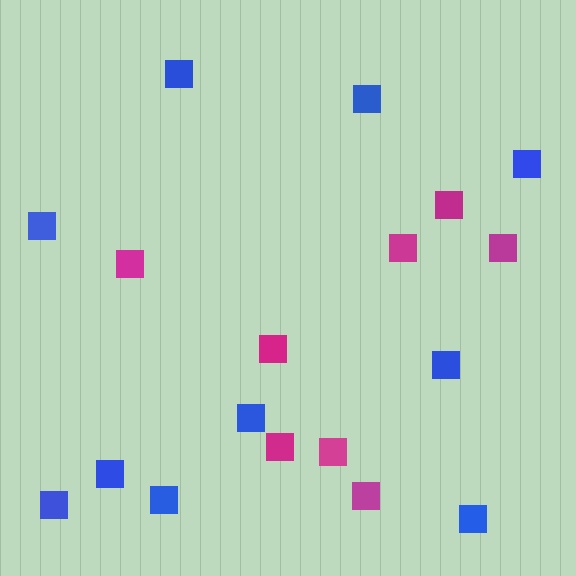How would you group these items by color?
There are 2 groups: one group of magenta squares (8) and one group of blue squares (10).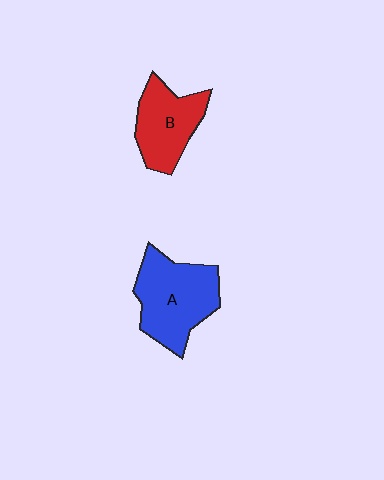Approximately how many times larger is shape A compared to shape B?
Approximately 1.3 times.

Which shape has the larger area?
Shape A (blue).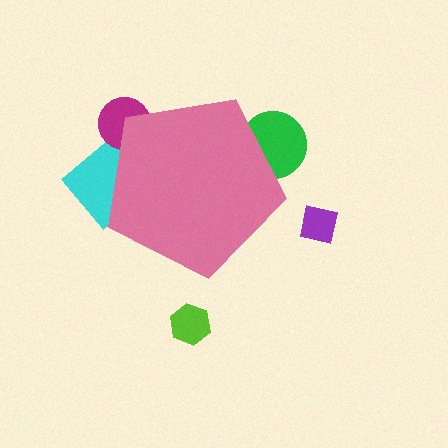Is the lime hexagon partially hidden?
No, the lime hexagon is fully visible.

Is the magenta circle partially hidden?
Yes, the magenta circle is partially hidden behind the pink pentagon.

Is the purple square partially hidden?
No, the purple square is fully visible.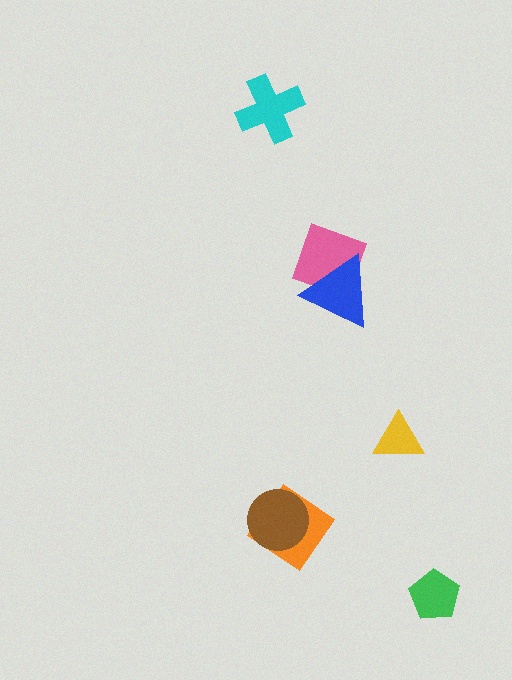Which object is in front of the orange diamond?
The brown circle is in front of the orange diamond.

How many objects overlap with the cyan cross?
0 objects overlap with the cyan cross.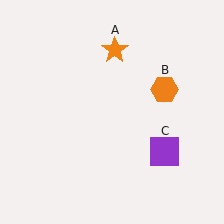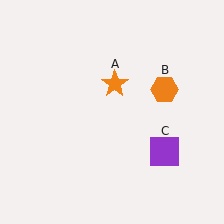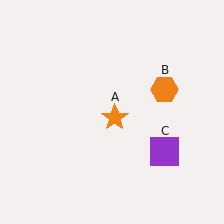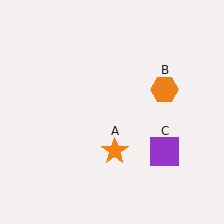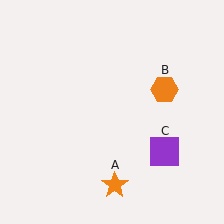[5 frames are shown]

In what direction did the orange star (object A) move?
The orange star (object A) moved down.